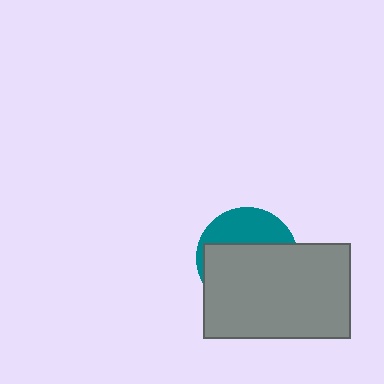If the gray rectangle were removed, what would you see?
You would see the complete teal circle.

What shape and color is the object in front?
The object in front is a gray rectangle.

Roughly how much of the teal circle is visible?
A small part of it is visible (roughly 35%).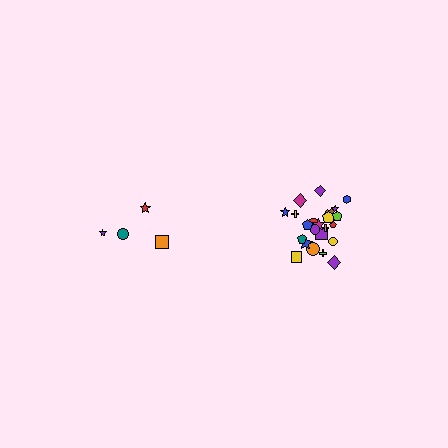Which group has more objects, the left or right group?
The right group.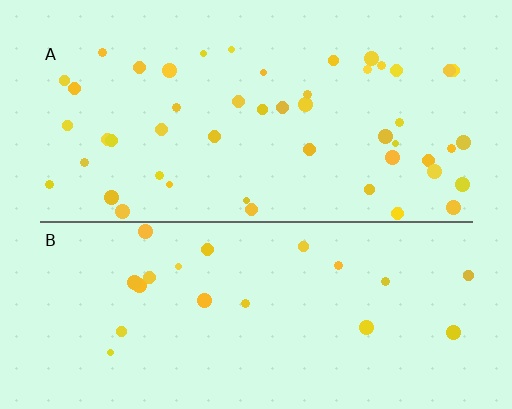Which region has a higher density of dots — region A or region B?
A (the top).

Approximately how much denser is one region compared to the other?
Approximately 2.4× — region A over region B.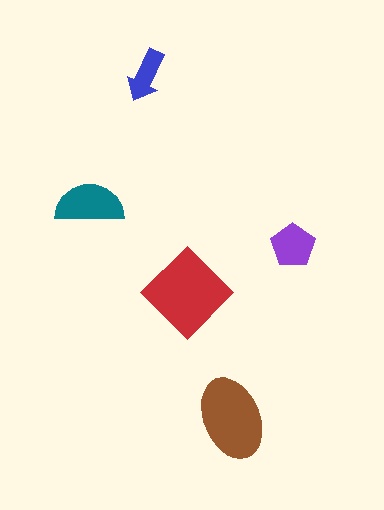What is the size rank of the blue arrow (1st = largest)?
5th.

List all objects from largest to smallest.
The red diamond, the brown ellipse, the teal semicircle, the purple pentagon, the blue arrow.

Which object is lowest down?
The brown ellipse is bottommost.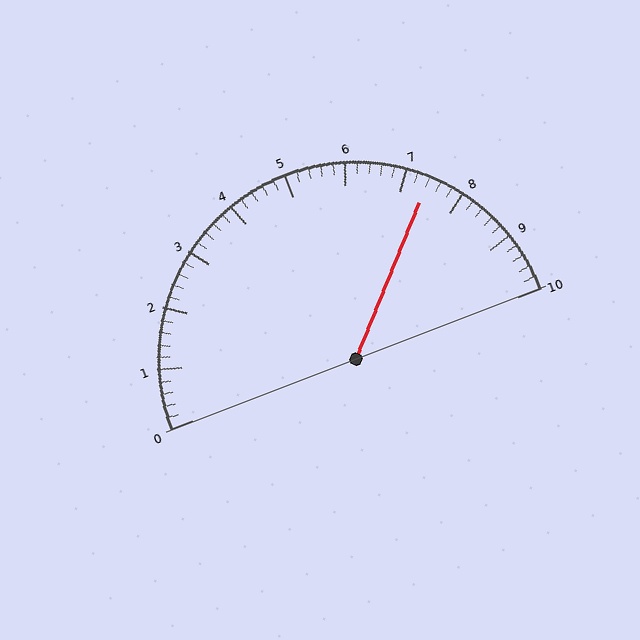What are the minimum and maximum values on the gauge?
The gauge ranges from 0 to 10.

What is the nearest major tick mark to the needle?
The nearest major tick mark is 7.